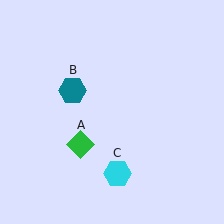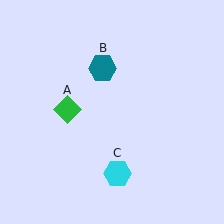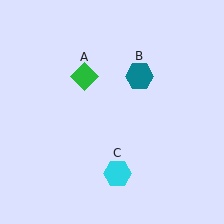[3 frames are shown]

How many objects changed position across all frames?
2 objects changed position: green diamond (object A), teal hexagon (object B).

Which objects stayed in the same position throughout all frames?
Cyan hexagon (object C) remained stationary.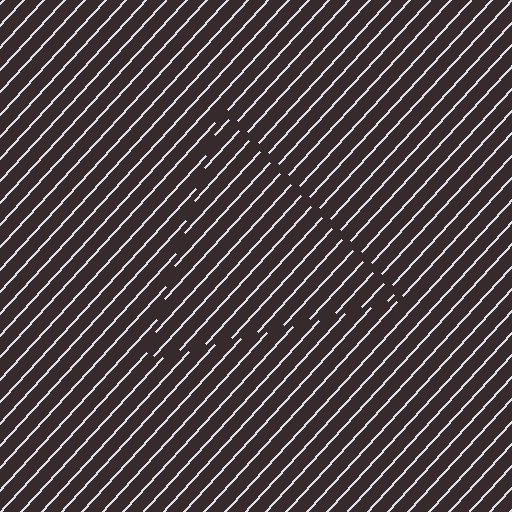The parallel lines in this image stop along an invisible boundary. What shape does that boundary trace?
An illusory triangle. The interior of the shape contains the same grating, shifted by half a period — the contour is defined by the phase discontinuity where line-ends from the inner and outer gratings abut.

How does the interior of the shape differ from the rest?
The interior of the shape contains the same grating, shifted by half a period — the contour is defined by the phase discontinuity where line-ends from the inner and outer gratings abut.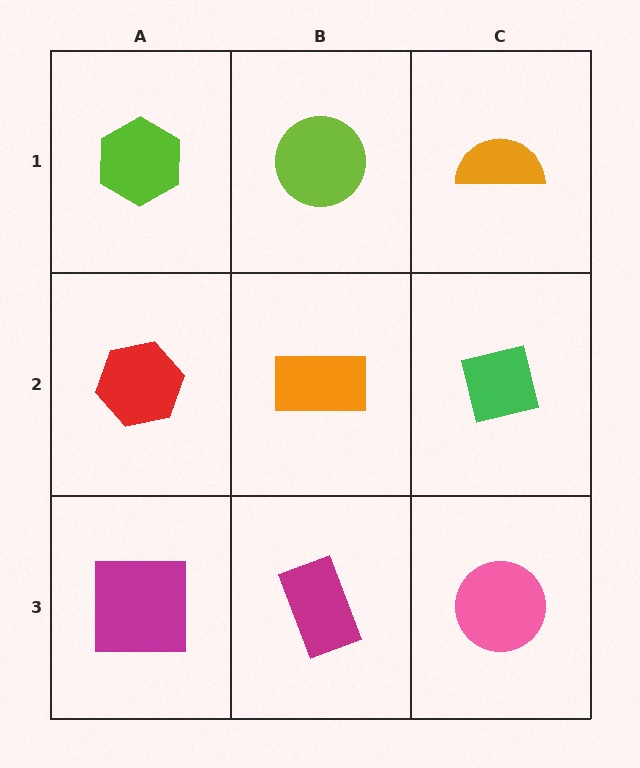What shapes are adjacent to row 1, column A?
A red hexagon (row 2, column A), a lime circle (row 1, column B).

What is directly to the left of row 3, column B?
A magenta square.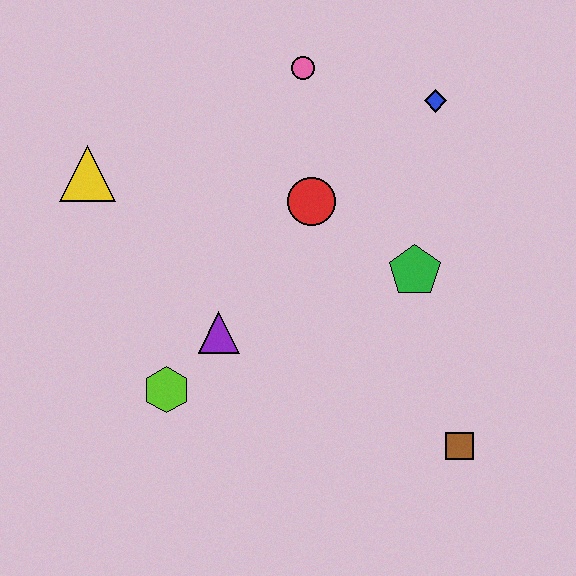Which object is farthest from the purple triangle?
The blue diamond is farthest from the purple triangle.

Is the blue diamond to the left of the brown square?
Yes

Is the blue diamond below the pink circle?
Yes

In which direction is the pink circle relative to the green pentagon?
The pink circle is above the green pentagon.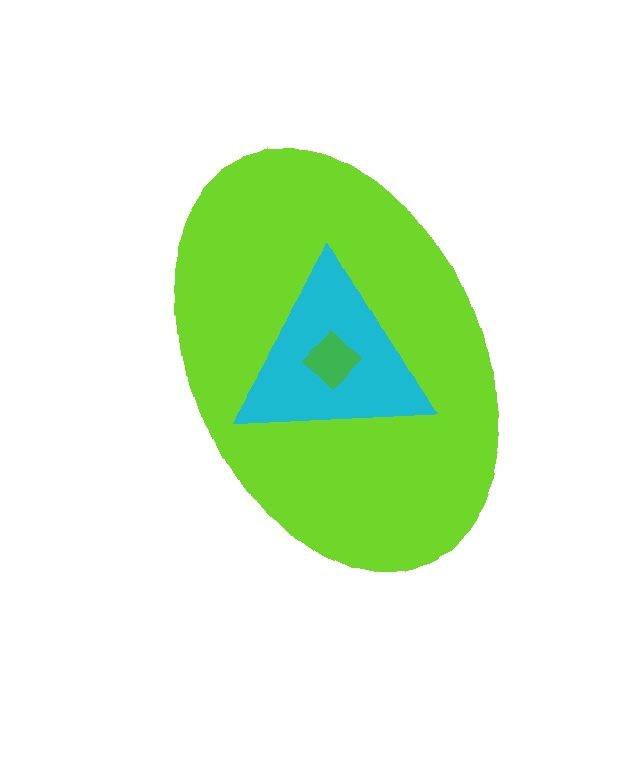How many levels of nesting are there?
3.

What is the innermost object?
The green diamond.